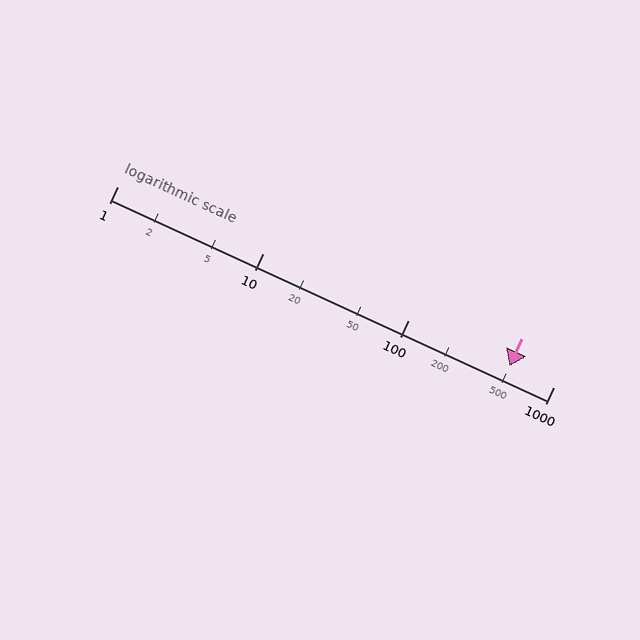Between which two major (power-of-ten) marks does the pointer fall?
The pointer is between 100 and 1000.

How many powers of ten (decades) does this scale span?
The scale spans 3 decades, from 1 to 1000.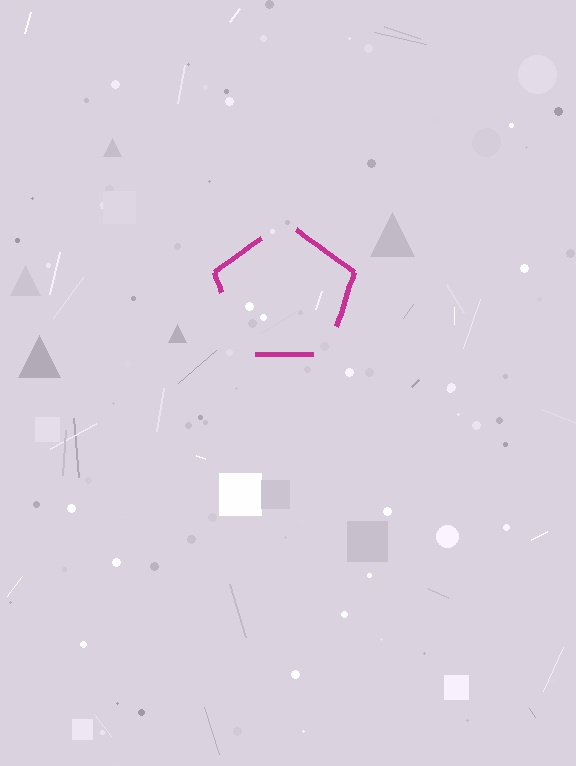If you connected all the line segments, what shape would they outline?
They would outline a pentagon.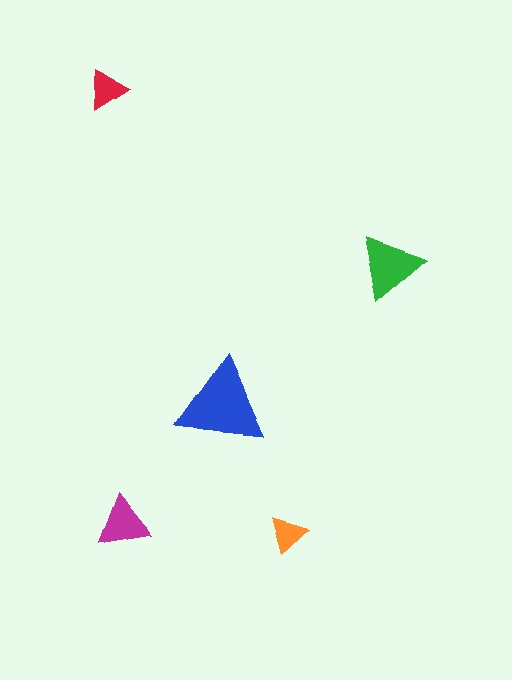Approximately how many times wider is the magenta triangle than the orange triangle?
About 1.5 times wider.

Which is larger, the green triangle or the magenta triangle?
The green one.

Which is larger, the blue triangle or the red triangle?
The blue one.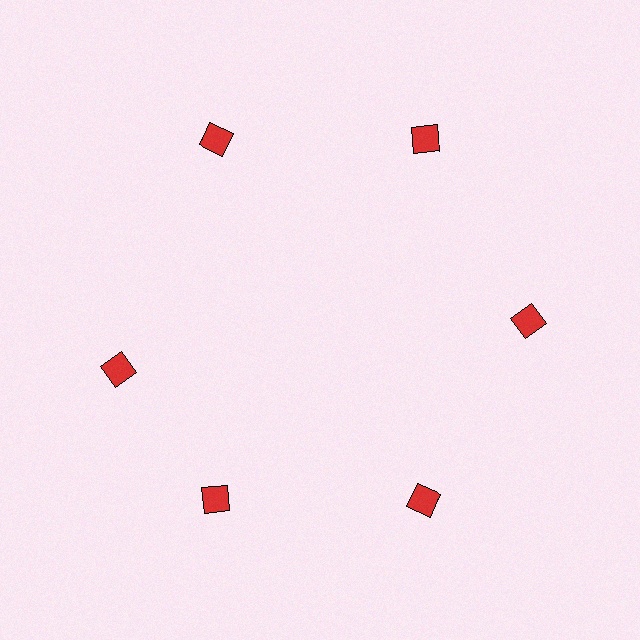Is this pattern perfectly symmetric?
No. The 6 red squares are arranged in a ring, but one element near the 9 o'clock position is rotated out of alignment along the ring, breaking the 6-fold rotational symmetry.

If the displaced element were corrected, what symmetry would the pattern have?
It would have 6-fold rotational symmetry — the pattern would map onto itself every 60 degrees.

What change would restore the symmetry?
The symmetry would be restored by rotating it back into even spacing with its neighbors so that all 6 squares sit at equal angles and equal distance from the center.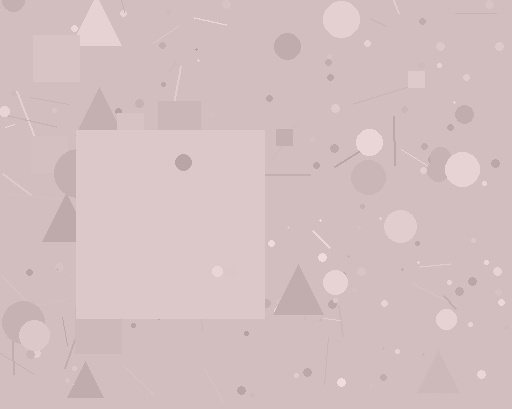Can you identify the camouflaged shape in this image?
The camouflaged shape is a square.